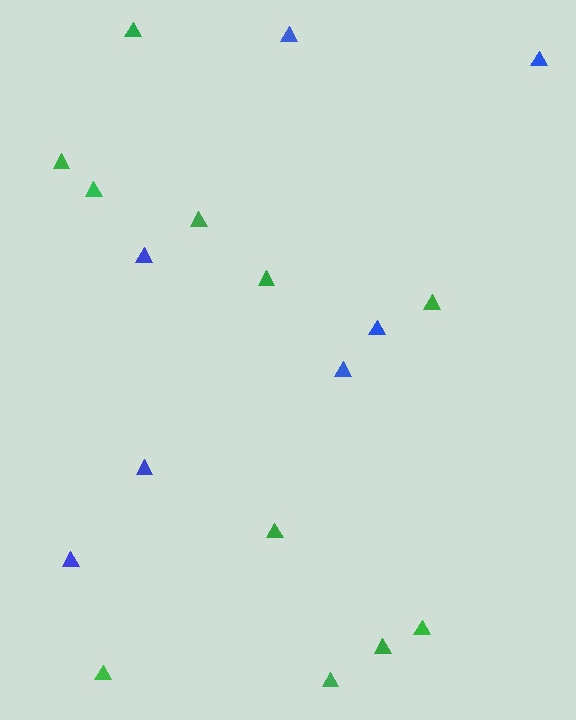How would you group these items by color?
There are 2 groups: one group of green triangles (11) and one group of blue triangles (7).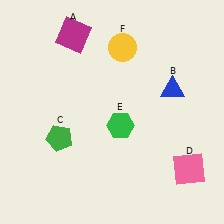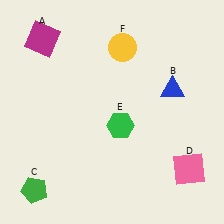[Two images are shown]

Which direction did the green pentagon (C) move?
The green pentagon (C) moved down.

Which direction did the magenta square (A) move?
The magenta square (A) moved left.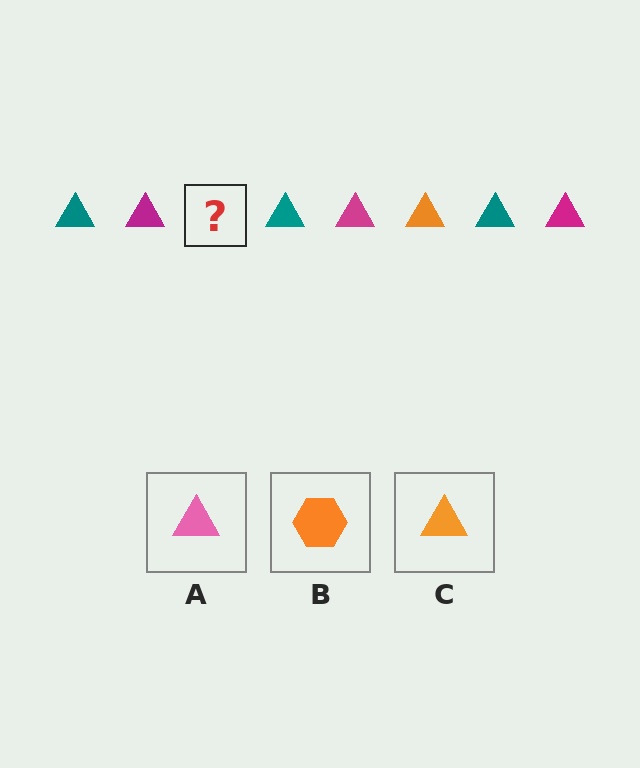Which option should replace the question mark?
Option C.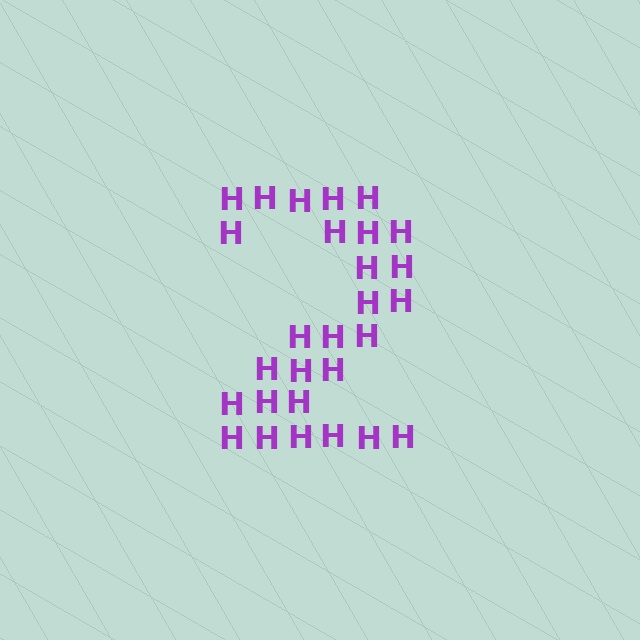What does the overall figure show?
The overall figure shows the digit 2.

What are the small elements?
The small elements are letter H's.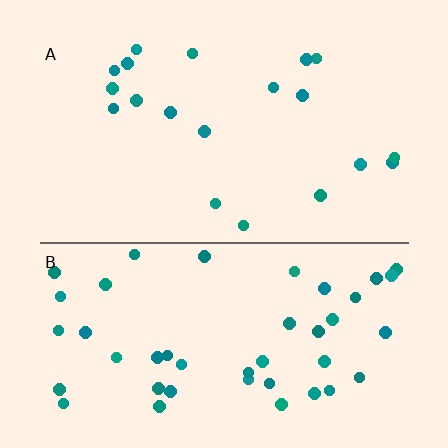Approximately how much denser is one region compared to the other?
Approximately 2.3× — region B over region A.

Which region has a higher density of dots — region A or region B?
B (the bottom).